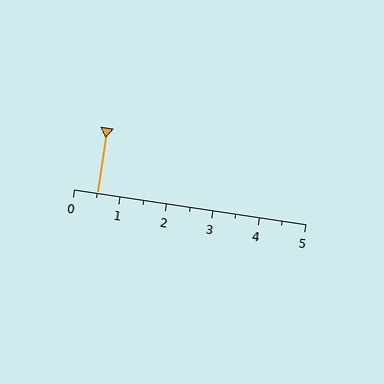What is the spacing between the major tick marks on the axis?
The major ticks are spaced 1 apart.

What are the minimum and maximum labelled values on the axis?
The axis runs from 0 to 5.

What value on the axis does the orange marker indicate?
The marker indicates approximately 0.5.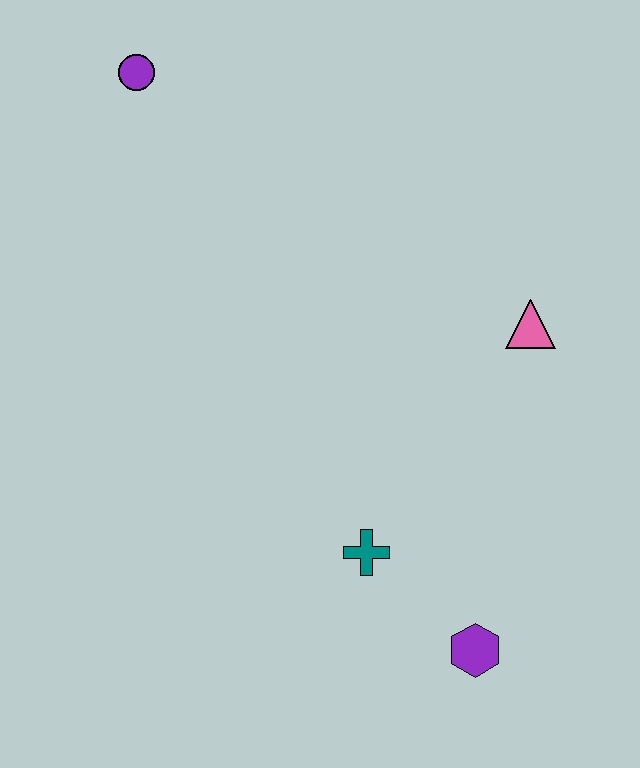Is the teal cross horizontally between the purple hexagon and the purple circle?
Yes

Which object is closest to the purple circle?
The pink triangle is closest to the purple circle.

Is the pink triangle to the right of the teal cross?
Yes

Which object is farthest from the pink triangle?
The purple circle is farthest from the pink triangle.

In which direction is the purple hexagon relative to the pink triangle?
The purple hexagon is below the pink triangle.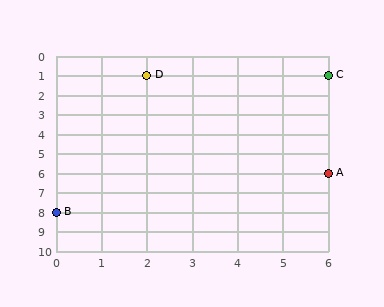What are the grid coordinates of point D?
Point D is at grid coordinates (2, 1).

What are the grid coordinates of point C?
Point C is at grid coordinates (6, 1).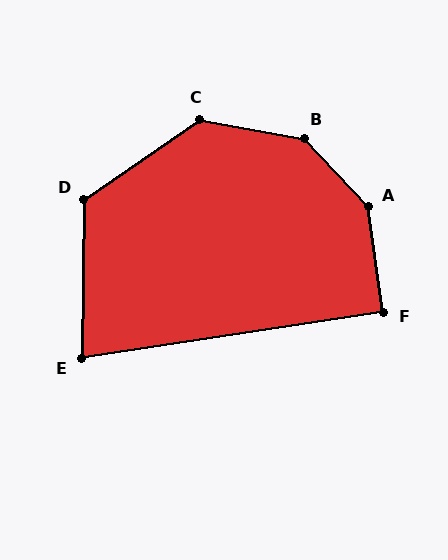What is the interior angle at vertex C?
Approximately 135 degrees (obtuse).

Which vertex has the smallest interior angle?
E, at approximately 81 degrees.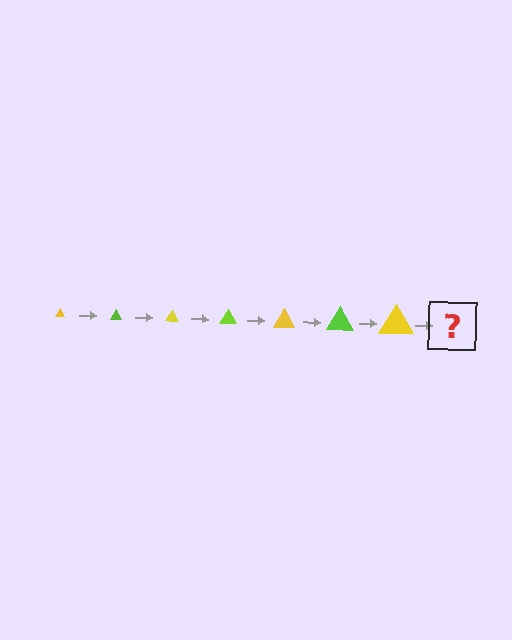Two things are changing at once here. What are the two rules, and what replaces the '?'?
The two rules are that the triangle grows larger each step and the color cycles through yellow and lime. The '?' should be a lime triangle, larger than the previous one.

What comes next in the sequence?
The next element should be a lime triangle, larger than the previous one.